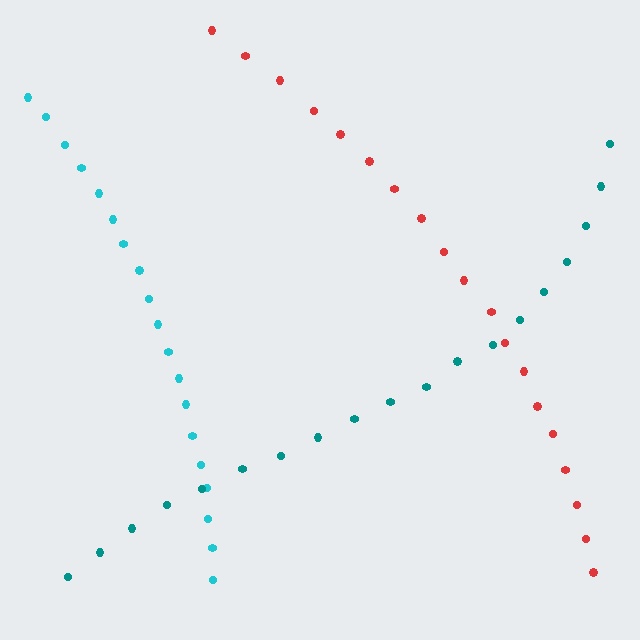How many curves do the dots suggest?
There are 3 distinct paths.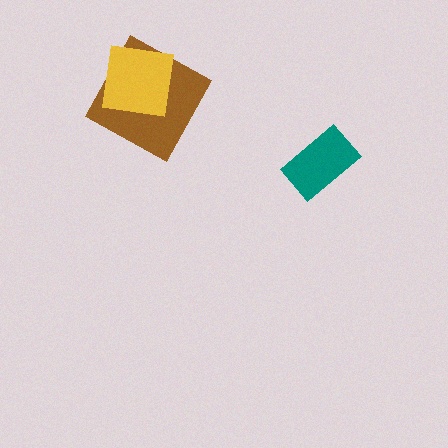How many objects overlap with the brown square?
1 object overlaps with the brown square.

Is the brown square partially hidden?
Yes, it is partially covered by another shape.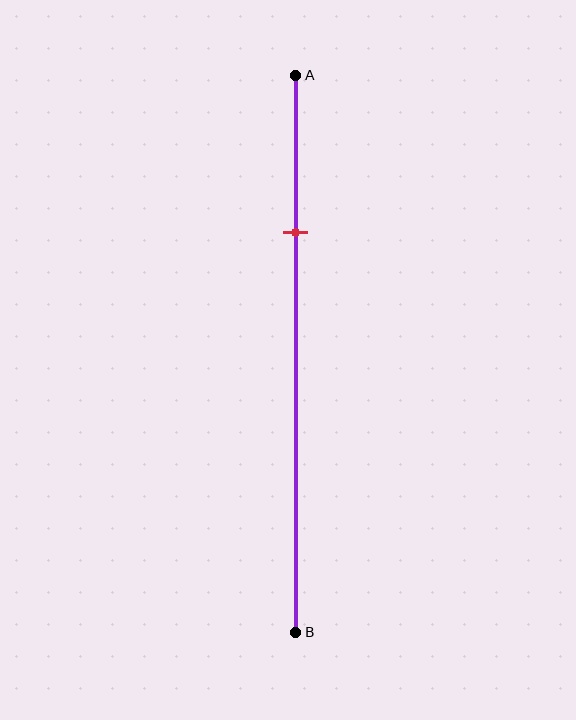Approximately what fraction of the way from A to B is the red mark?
The red mark is approximately 30% of the way from A to B.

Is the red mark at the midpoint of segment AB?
No, the mark is at about 30% from A, not at the 50% midpoint.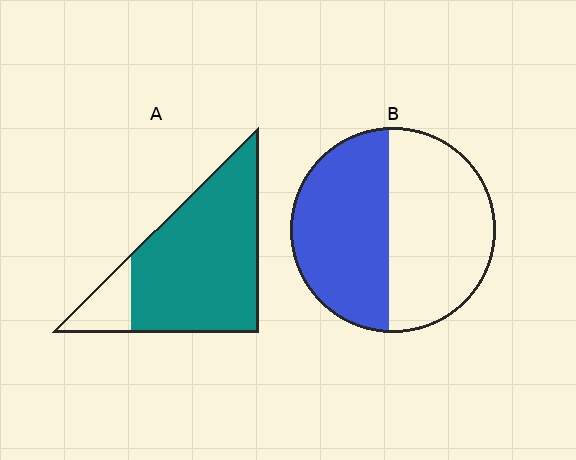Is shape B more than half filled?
Roughly half.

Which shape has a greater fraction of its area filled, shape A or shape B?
Shape A.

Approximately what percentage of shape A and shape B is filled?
A is approximately 85% and B is approximately 50%.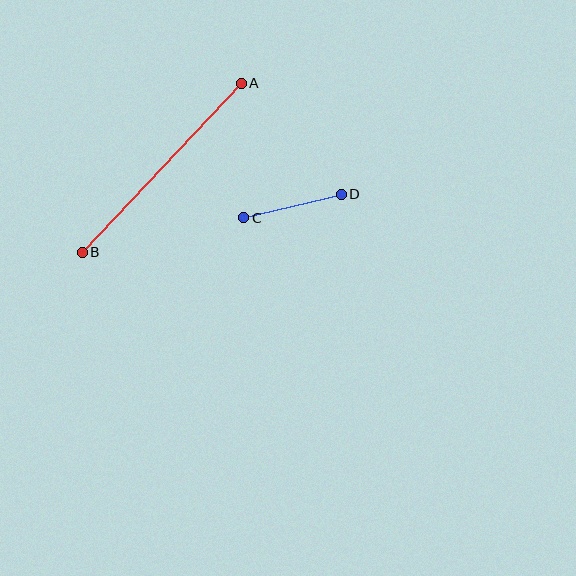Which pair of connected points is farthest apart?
Points A and B are farthest apart.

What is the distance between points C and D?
The distance is approximately 100 pixels.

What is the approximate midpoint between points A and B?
The midpoint is at approximately (162, 168) pixels.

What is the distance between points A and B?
The distance is approximately 232 pixels.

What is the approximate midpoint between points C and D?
The midpoint is at approximately (292, 206) pixels.